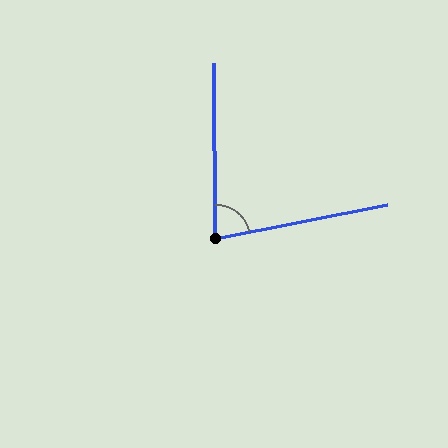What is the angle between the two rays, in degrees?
Approximately 79 degrees.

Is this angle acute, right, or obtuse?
It is acute.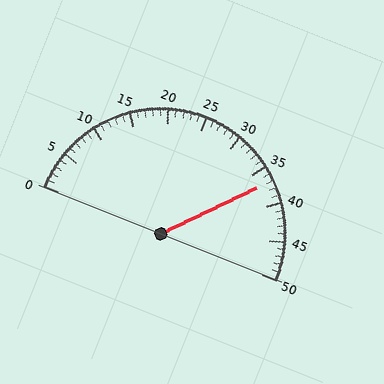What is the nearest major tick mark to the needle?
The nearest major tick mark is 35.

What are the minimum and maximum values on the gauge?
The gauge ranges from 0 to 50.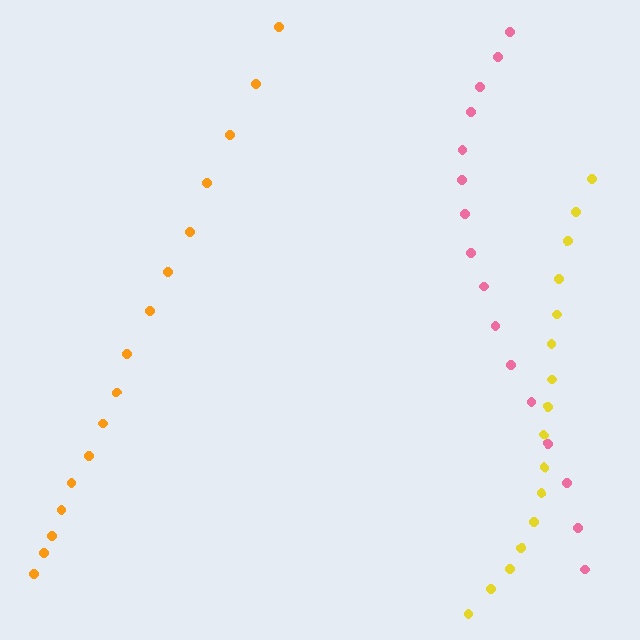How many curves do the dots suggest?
There are 3 distinct paths.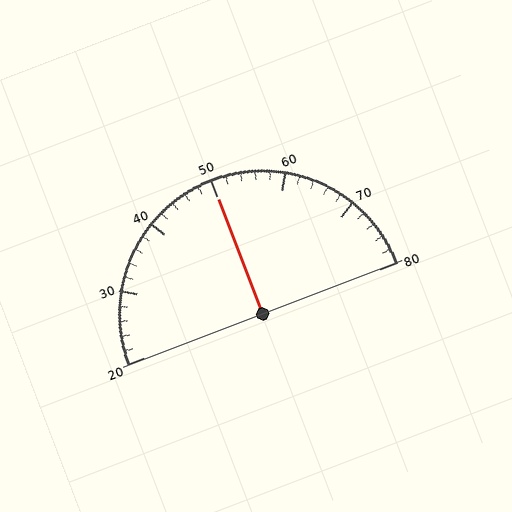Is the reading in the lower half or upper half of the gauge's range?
The reading is in the upper half of the range (20 to 80).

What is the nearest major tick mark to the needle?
The nearest major tick mark is 50.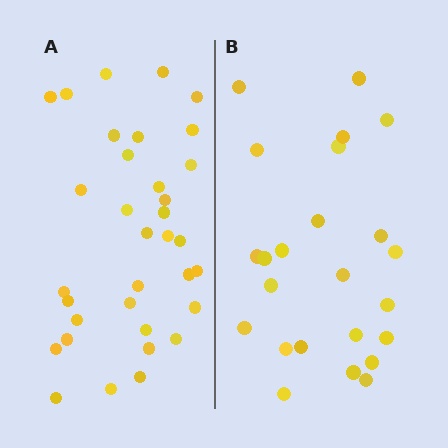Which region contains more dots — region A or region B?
Region A (the left region) has more dots.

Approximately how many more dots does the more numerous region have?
Region A has roughly 10 or so more dots than region B.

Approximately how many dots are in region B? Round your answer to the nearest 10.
About 20 dots. (The exact count is 24, which rounds to 20.)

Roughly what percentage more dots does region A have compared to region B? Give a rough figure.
About 40% more.